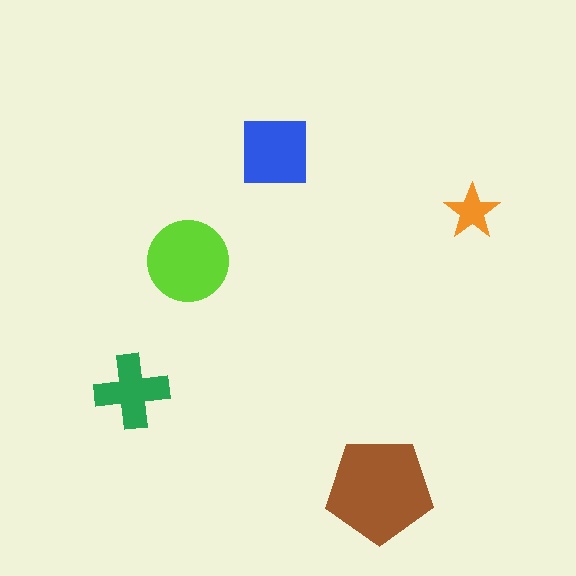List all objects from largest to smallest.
The brown pentagon, the lime circle, the blue square, the green cross, the orange star.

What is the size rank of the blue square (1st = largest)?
3rd.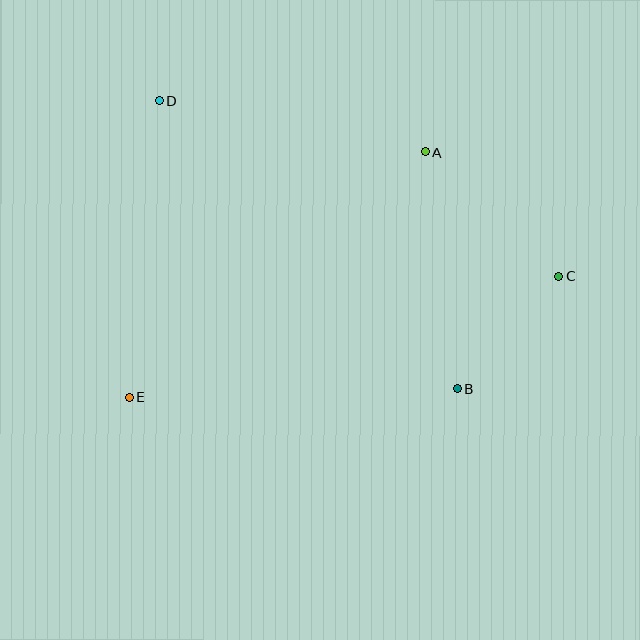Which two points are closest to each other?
Points B and C are closest to each other.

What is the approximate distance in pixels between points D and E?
The distance between D and E is approximately 298 pixels.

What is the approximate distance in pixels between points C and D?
The distance between C and D is approximately 436 pixels.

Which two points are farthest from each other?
Points C and E are farthest from each other.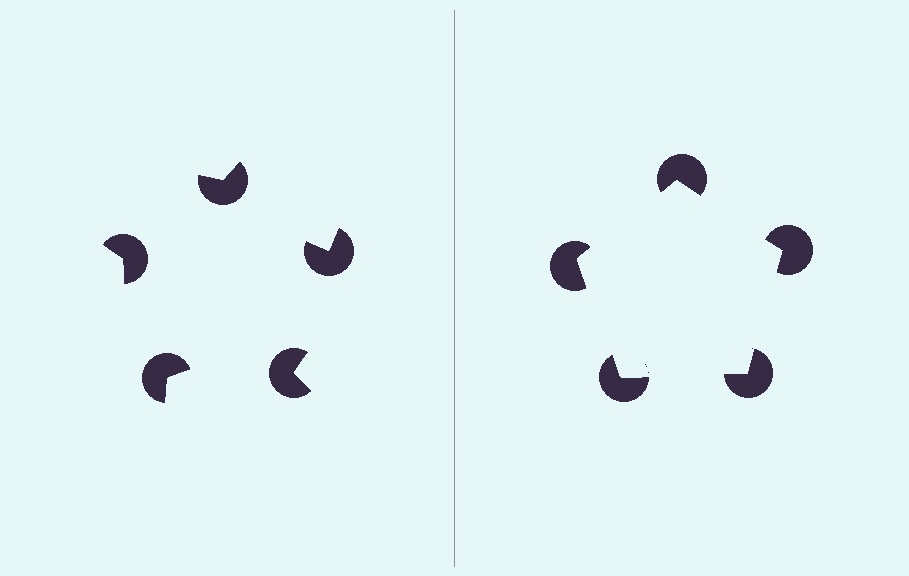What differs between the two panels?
The pac-man discs are positioned identically on both sides; only the wedge orientations differ. On the right they align to a pentagon; on the left they are misaligned.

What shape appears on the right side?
An illusory pentagon.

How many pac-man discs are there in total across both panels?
10 — 5 on each side.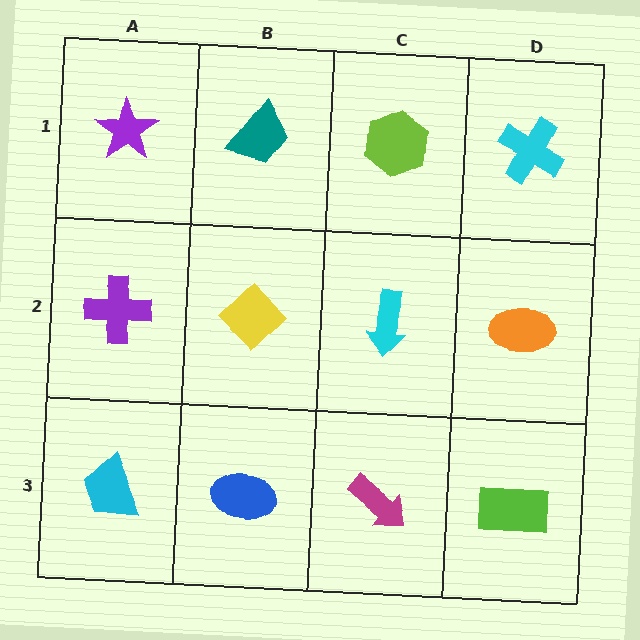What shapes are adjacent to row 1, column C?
A cyan arrow (row 2, column C), a teal trapezoid (row 1, column B), a cyan cross (row 1, column D).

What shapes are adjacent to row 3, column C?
A cyan arrow (row 2, column C), a blue ellipse (row 3, column B), a lime rectangle (row 3, column D).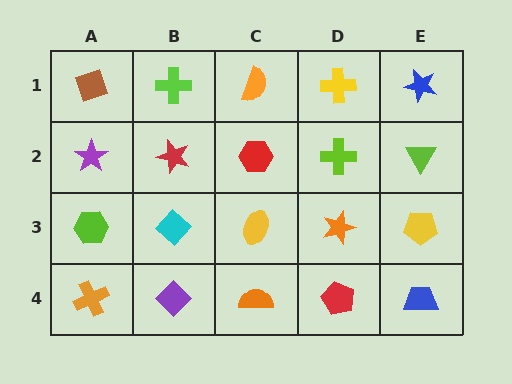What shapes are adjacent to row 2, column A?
A brown diamond (row 1, column A), a lime hexagon (row 3, column A), a red star (row 2, column B).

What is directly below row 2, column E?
A yellow pentagon.